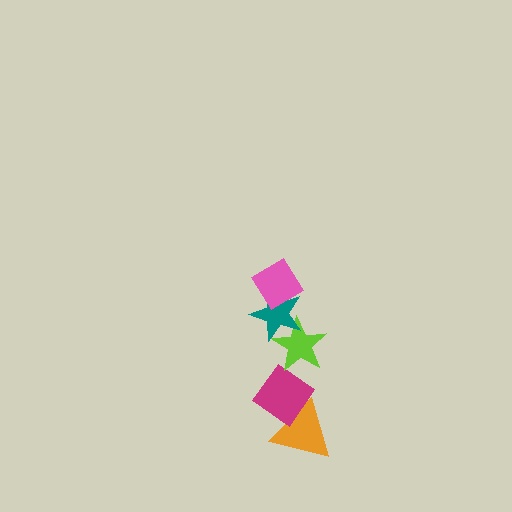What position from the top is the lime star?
The lime star is 3rd from the top.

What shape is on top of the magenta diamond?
The lime star is on top of the magenta diamond.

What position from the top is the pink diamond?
The pink diamond is 1st from the top.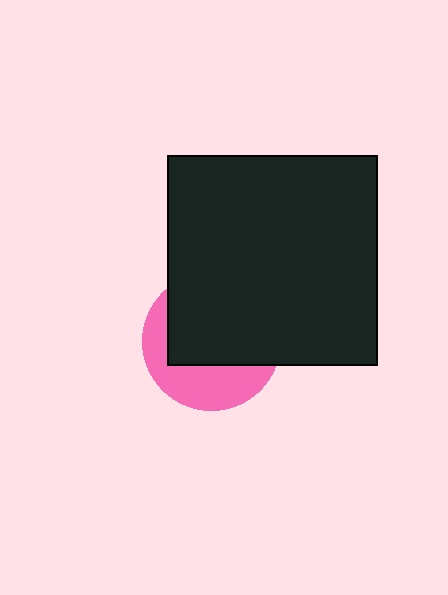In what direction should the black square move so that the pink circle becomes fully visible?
The black square should move up. That is the shortest direction to clear the overlap and leave the pink circle fully visible.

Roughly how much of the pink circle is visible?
A small part of it is visible (roughly 39%).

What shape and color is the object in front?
The object in front is a black square.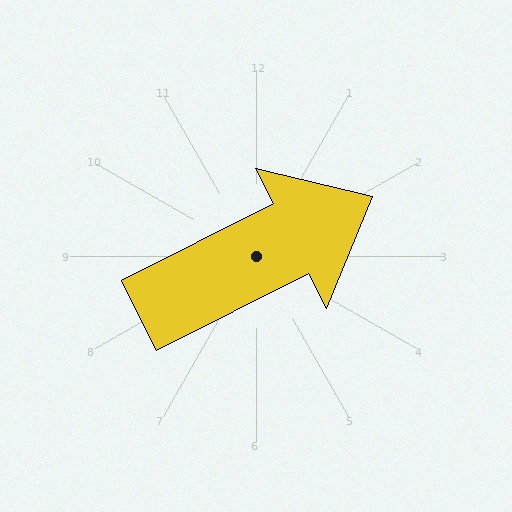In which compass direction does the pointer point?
Northeast.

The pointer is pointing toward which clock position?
Roughly 2 o'clock.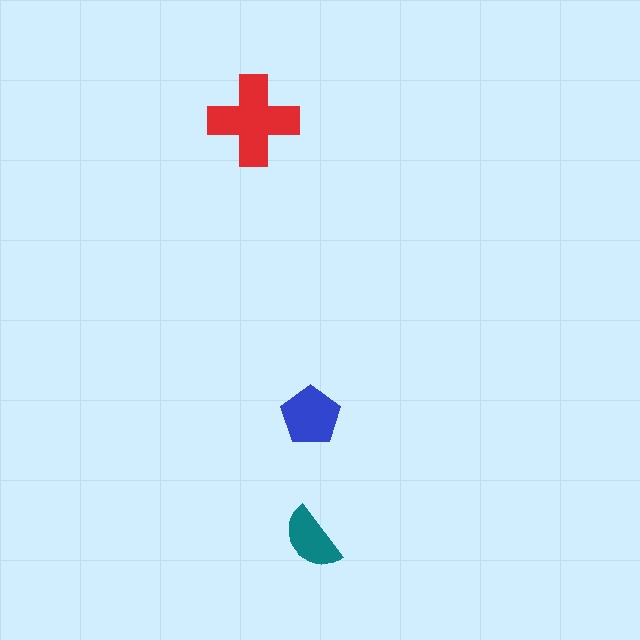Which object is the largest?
The red cross.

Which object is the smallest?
The teal semicircle.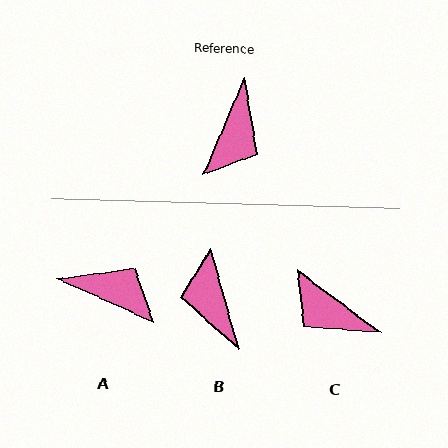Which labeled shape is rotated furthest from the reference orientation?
B, about 142 degrees away.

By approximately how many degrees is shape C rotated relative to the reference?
Approximately 104 degrees clockwise.